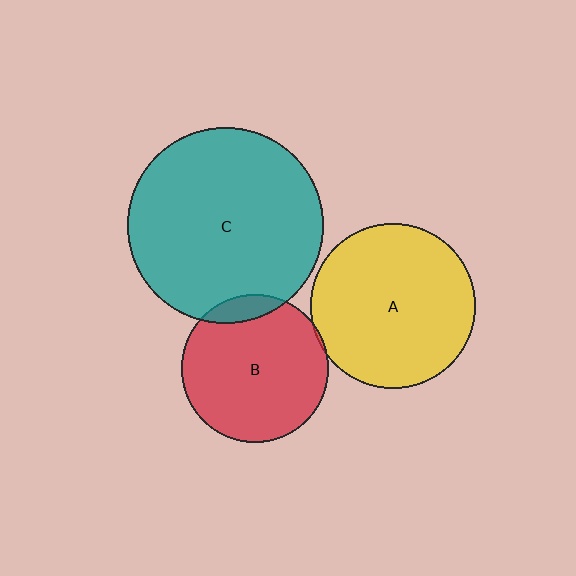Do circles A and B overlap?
Yes.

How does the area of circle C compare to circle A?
Approximately 1.4 times.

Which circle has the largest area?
Circle C (teal).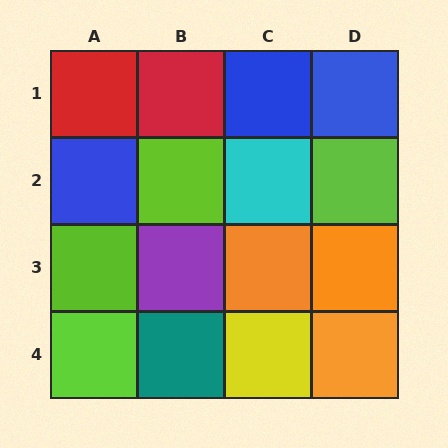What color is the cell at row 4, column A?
Lime.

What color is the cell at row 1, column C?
Blue.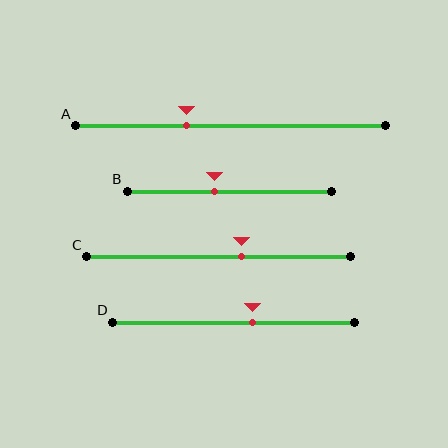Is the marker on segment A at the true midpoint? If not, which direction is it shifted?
No, the marker on segment A is shifted to the left by about 14% of the segment length.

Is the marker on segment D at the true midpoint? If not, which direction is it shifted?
No, the marker on segment D is shifted to the right by about 8% of the segment length.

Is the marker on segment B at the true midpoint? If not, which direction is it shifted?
No, the marker on segment B is shifted to the left by about 7% of the segment length.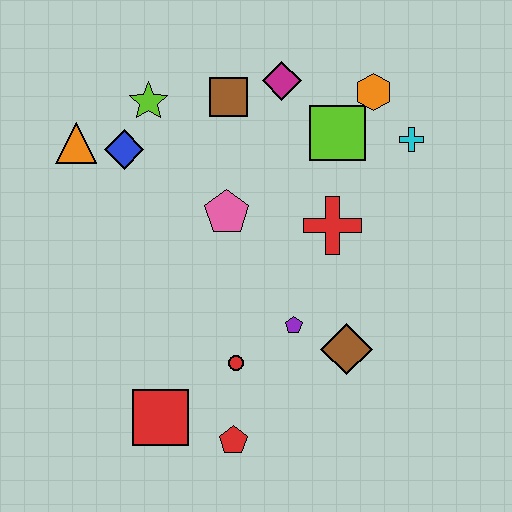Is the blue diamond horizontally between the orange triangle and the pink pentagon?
Yes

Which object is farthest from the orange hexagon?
The red square is farthest from the orange hexagon.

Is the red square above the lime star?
No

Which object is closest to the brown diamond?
The purple pentagon is closest to the brown diamond.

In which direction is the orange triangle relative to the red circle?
The orange triangle is above the red circle.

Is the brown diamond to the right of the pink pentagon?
Yes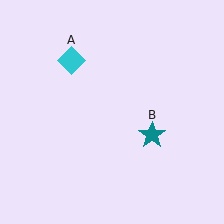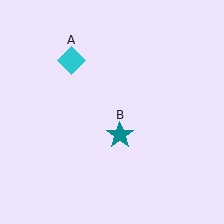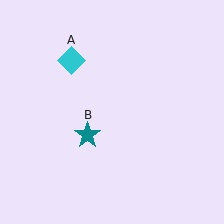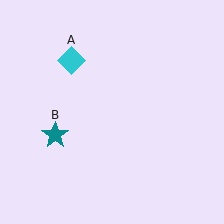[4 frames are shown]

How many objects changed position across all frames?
1 object changed position: teal star (object B).